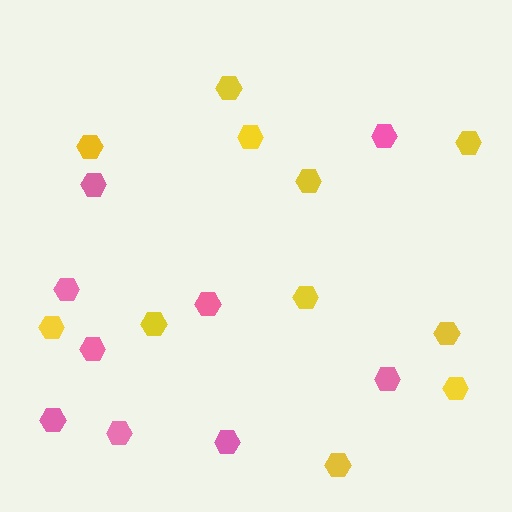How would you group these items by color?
There are 2 groups: one group of pink hexagons (9) and one group of yellow hexagons (11).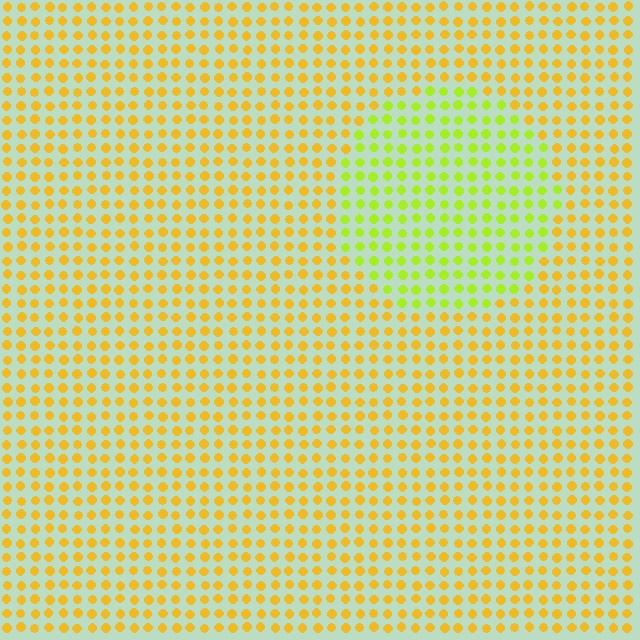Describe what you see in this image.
The image is filled with small yellow elements in a uniform arrangement. A circle-shaped region is visible where the elements are tinted to a slightly different hue, forming a subtle color boundary.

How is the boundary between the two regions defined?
The boundary is defined purely by a slight shift in hue (about 38 degrees). Spacing, size, and orientation are identical on both sides.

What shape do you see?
I see a circle.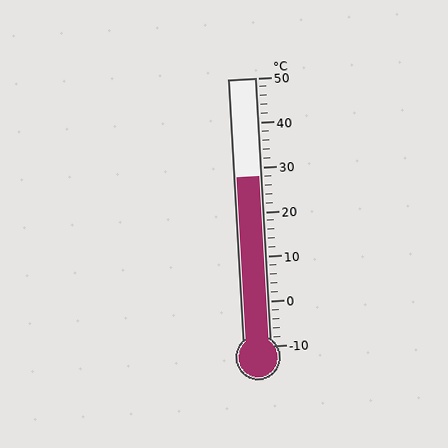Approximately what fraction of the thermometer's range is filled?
The thermometer is filled to approximately 65% of its range.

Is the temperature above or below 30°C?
The temperature is below 30°C.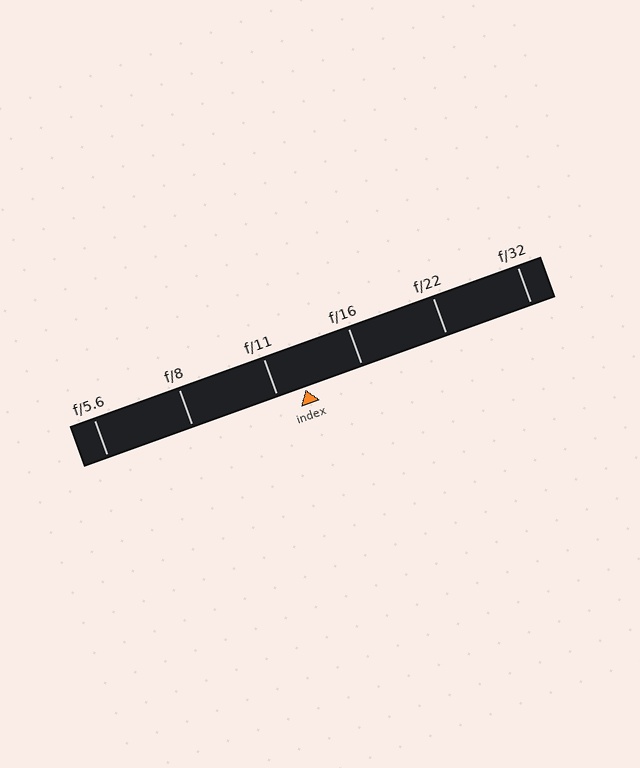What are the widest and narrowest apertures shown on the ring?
The widest aperture shown is f/5.6 and the narrowest is f/32.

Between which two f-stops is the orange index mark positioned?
The index mark is between f/11 and f/16.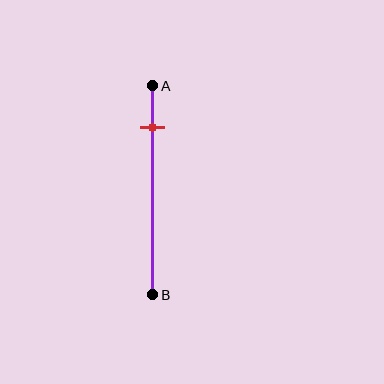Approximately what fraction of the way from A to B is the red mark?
The red mark is approximately 20% of the way from A to B.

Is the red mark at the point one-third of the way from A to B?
No, the mark is at about 20% from A, not at the 33% one-third point.